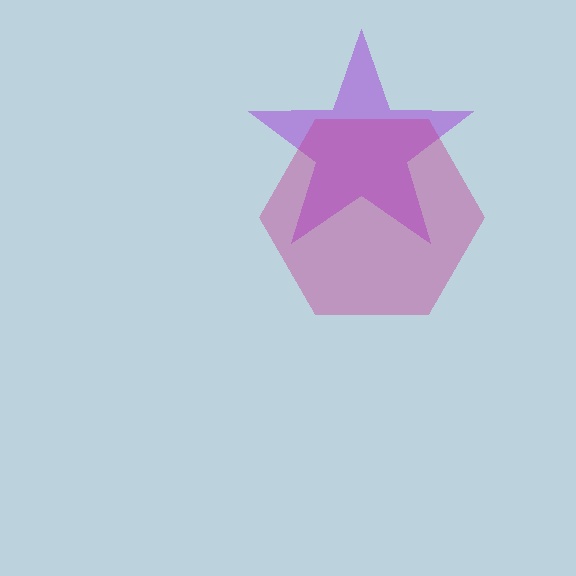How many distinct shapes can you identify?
There are 2 distinct shapes: a purple star, a magenta hexagon.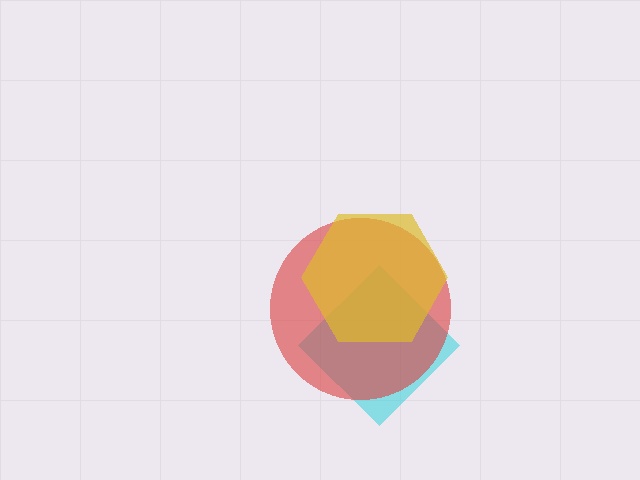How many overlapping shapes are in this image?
There are 3 overlapping shapes in the image.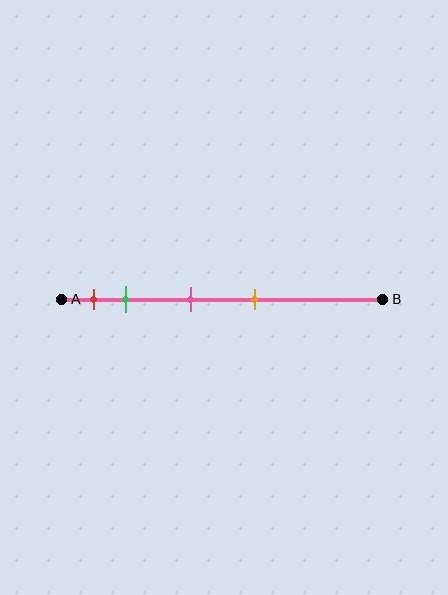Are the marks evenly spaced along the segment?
No, the marks are not evenly spaced.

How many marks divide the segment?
There are 4 marks dividing the segment.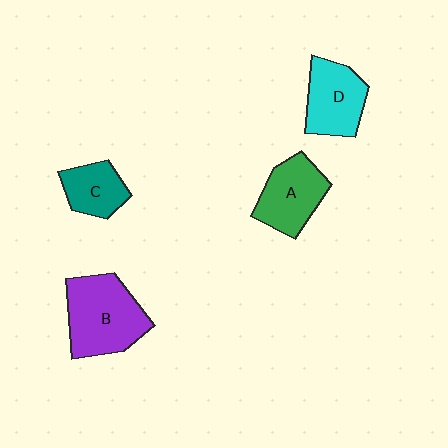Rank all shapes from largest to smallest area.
From largest to smallest: B (purple), A (green), D (cyan), C (teal).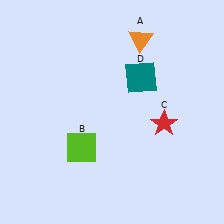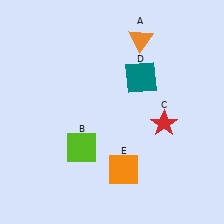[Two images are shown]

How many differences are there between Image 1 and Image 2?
There is 1 difference between the two images.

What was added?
An orange square (E) was added in Image 2.